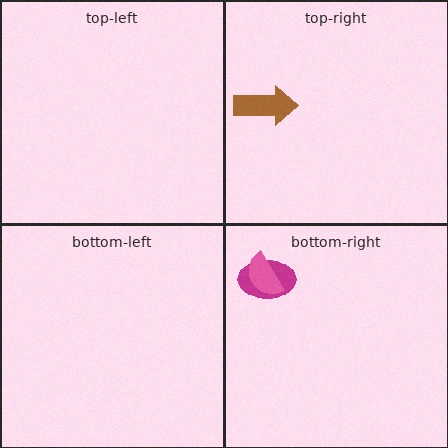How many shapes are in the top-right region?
1.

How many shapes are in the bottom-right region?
2.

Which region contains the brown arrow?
The top-right region.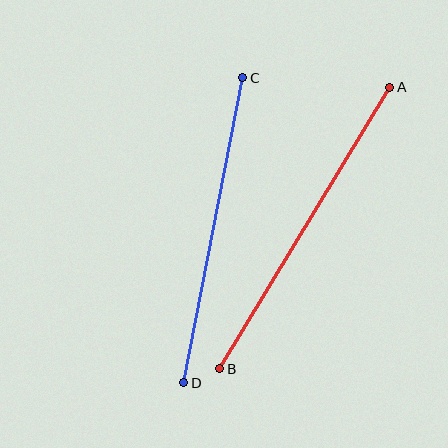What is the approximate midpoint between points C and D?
The midpoint is at approximately (213, 230) pixels.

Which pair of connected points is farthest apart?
Points A and B are farthest apart.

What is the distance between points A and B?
The distance is approximately 329 pixels.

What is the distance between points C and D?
The distance is approximately 311 pixels.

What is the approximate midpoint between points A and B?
The midpoint is at approximately (305, 228) pixels.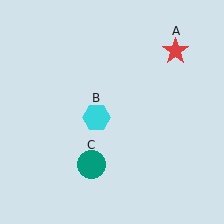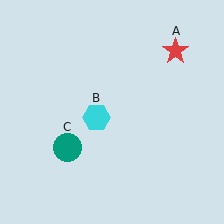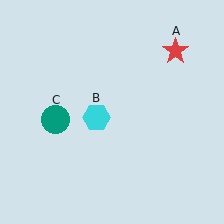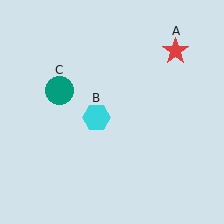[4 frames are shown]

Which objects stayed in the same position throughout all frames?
Red star (object A) and cyan hexagon (object B) remained stationary.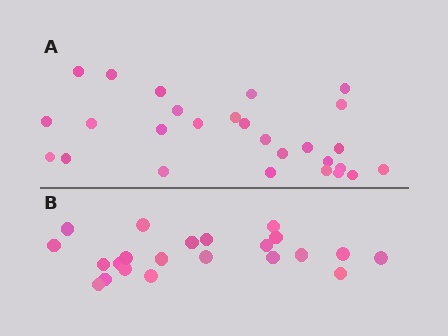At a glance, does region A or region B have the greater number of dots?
Region A (the top region) has more dots.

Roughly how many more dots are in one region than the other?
Region A has about 5 more dots than region B.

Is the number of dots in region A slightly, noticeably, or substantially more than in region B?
Region A has only slightly more — the two regions are fairly close. The ratio is roughly 1.2 to 1.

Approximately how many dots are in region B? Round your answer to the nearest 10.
About 20 dots. (The exact count is 22, which rounds to 20.)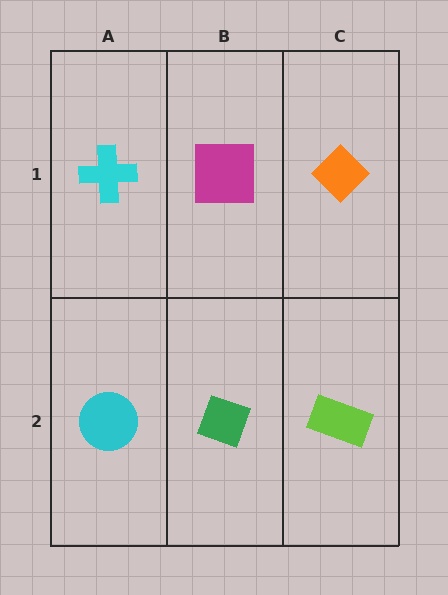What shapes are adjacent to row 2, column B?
A magenta square (row 1, column B), a cyan circle (row 2, column A), a lime rectangle (row 2, column C).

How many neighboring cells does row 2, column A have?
2.